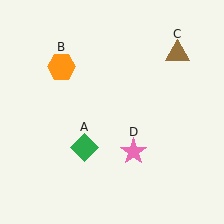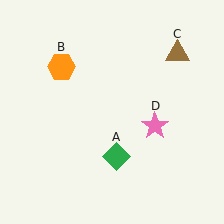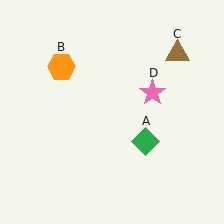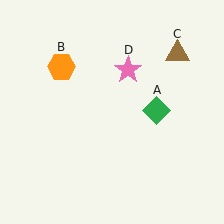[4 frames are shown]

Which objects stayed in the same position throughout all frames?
Orange hexagon (object B) and brown triangle (object C) remained stationary.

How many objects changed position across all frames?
2 objects changed position: green diamond (object A), pink star (object D).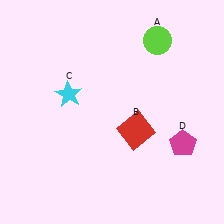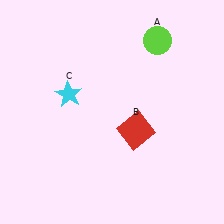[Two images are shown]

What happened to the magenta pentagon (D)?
The magenta pentagon (D) was removed in Image 2. It was in the bottom-right area of Image 1.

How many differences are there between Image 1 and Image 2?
There is 1 difference between the two images.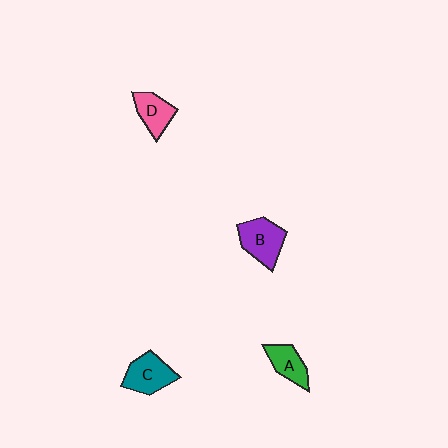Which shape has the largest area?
Shape B (purple).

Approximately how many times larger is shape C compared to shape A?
Approximately 1.3 times.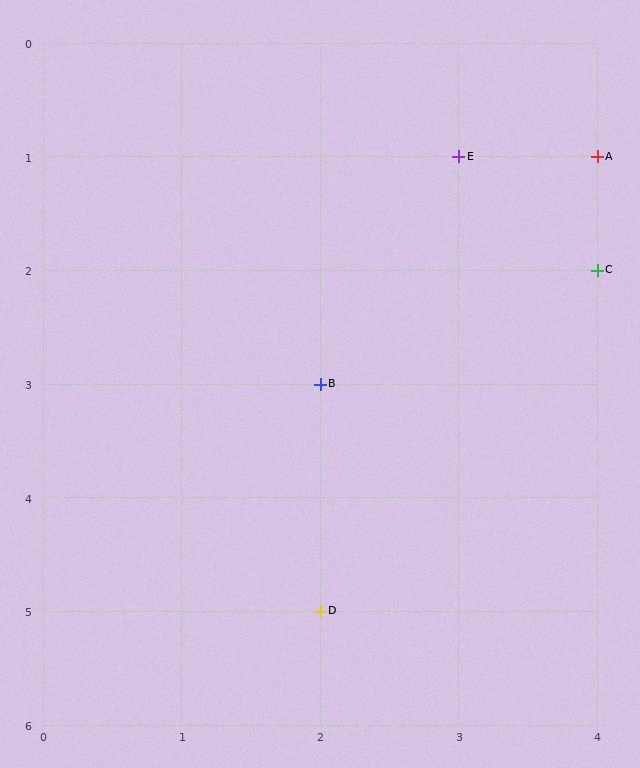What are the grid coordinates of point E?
Point E is at grid coordinates (3, 1).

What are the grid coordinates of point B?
Point B is at grid coordinates (2, 3).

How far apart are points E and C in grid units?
Points E and C are 1 column and 1 row apart (about 1.4 grid units diagonally).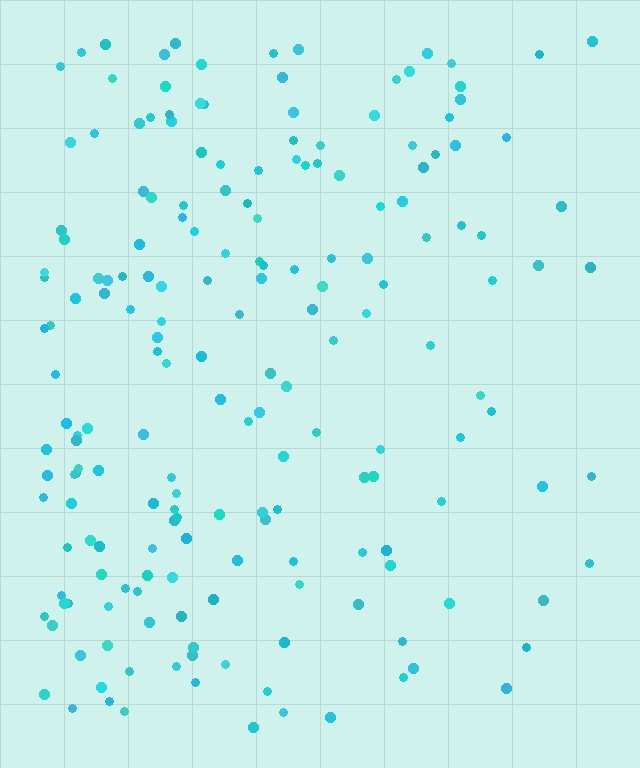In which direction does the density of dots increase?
From right to left, with the left side densest.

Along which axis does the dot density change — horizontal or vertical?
Horizontal.